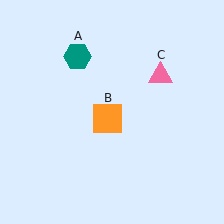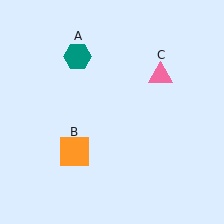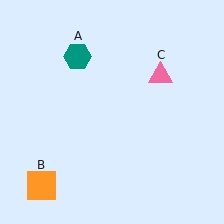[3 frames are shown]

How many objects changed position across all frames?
1 object changed position: orange square (object B).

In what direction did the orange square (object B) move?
The orange square (object B) moved down and to the left.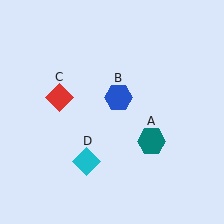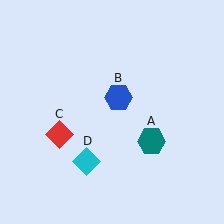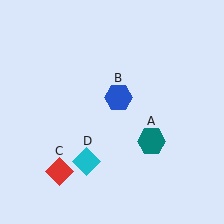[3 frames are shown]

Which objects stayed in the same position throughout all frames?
Teal hexagon (object A) and blue hexagon (object B) and cyan diamond (object D) remained stationary.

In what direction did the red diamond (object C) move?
The red diamond (object C) moved down.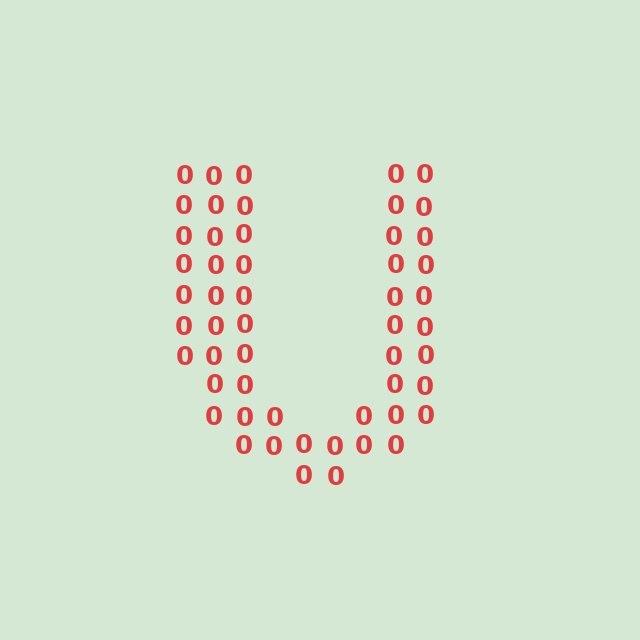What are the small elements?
The small elements are digit 0's.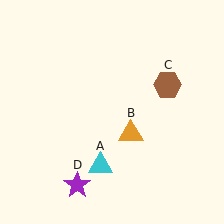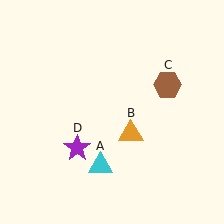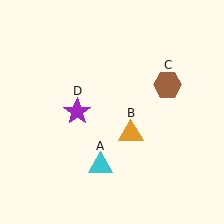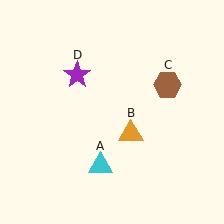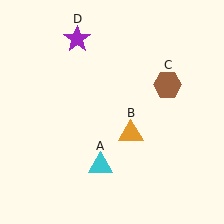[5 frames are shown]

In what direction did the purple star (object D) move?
The purple star (object D) moved up.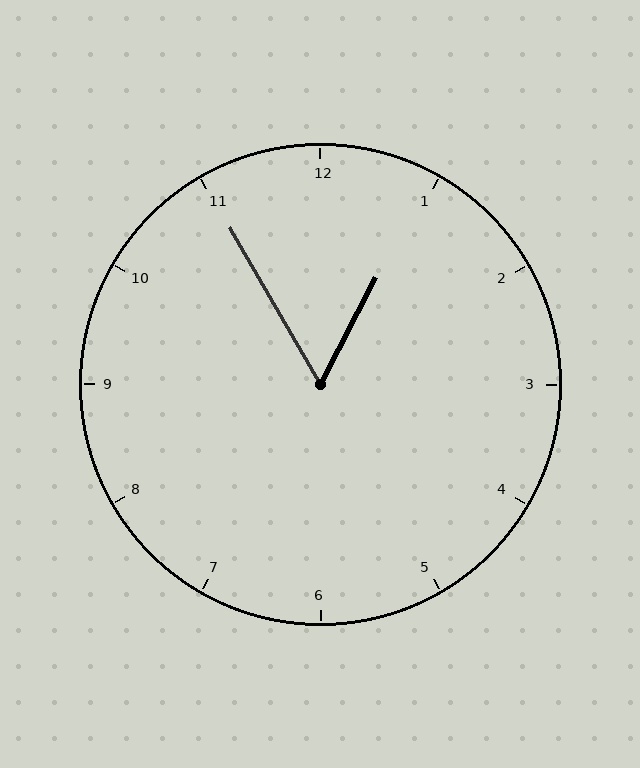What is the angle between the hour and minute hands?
Approximately 58 degrees.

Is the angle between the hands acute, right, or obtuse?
It is acute.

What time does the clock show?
12:55.